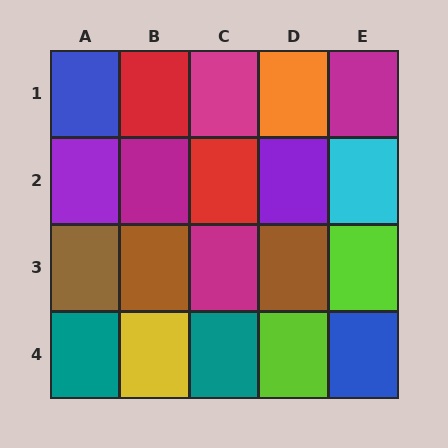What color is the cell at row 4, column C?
Teal.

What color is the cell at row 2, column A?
Purple.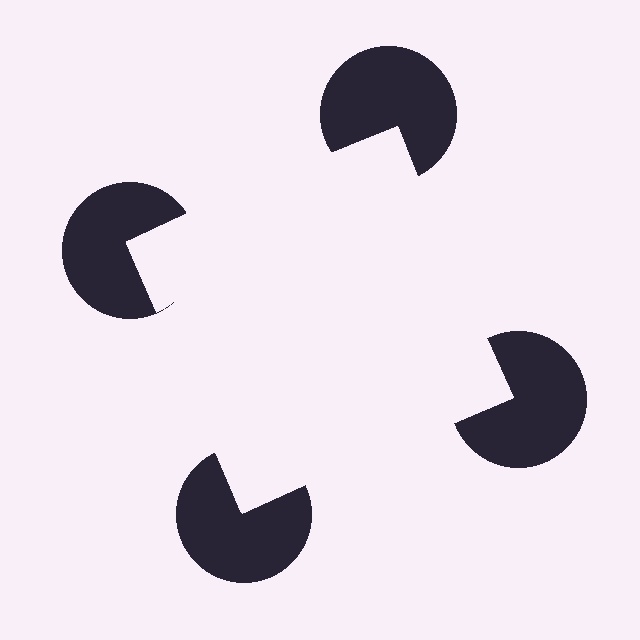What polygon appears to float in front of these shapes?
An illusory square — its edges are inferred from the aligned wedge cuts in the pac-man discs, not physically drawn.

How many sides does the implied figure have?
4 sides.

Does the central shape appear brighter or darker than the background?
It typically appears slightly brighter than the background, even though no actual brightness change is drawn.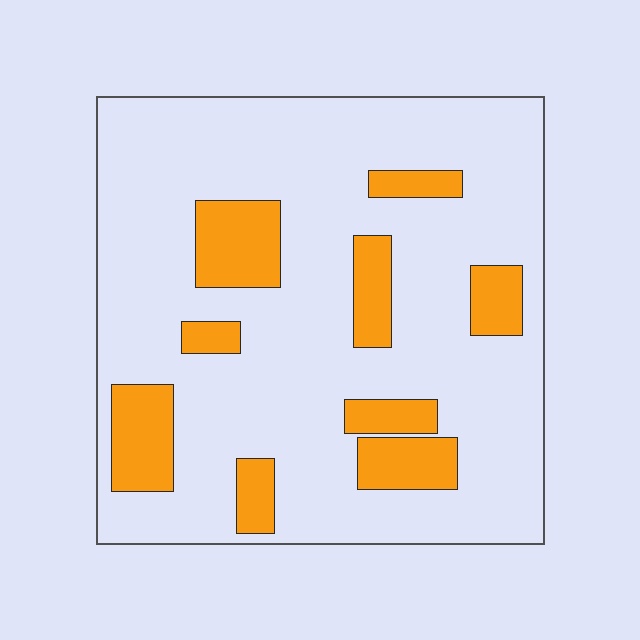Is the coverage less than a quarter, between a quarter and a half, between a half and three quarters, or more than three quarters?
Less than a quarter.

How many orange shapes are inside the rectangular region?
9.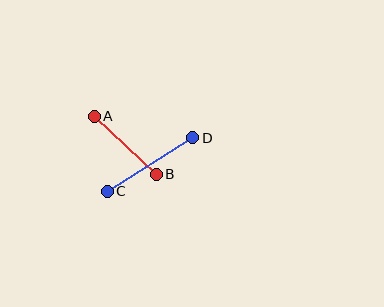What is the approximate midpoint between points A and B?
The midpoint is at approximately (125, 145) pixels.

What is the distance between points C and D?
The distance is approximately 101 pixels.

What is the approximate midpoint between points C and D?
The midpoint is at approximately (150, 165) pixels.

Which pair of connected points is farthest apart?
Points C and D are farthest apart.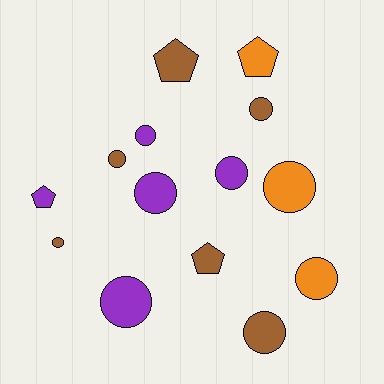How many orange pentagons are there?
There is 1 orange pentagon.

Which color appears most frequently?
Brown, with 6 objects.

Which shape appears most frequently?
Circle, with 10 objects.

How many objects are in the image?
There are 14 objects.